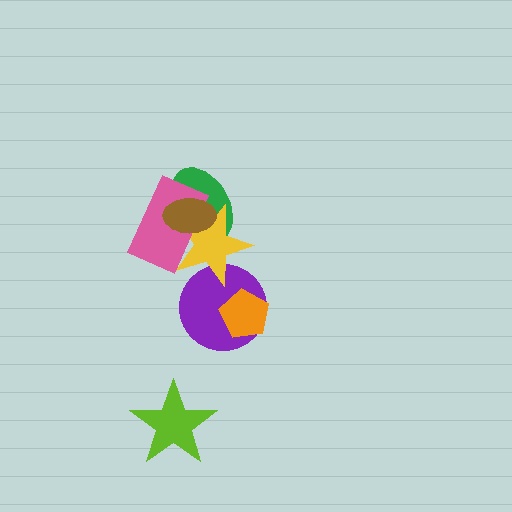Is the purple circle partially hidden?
Yes, it is partially covered by another shape.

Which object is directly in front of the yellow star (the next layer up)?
The pink rectangle is directly in front of the yellow star.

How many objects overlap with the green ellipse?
3 objects overlap with the green ellipse.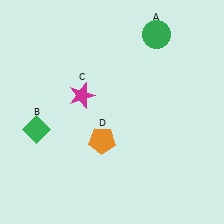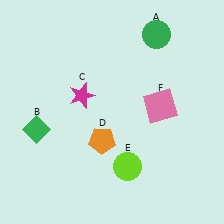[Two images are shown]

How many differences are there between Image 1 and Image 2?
There are 2 differences between the two images.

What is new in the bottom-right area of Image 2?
A lime circle (E) was added in the bottom-right area of Image 2.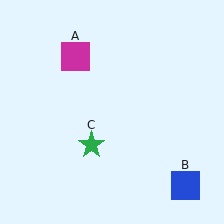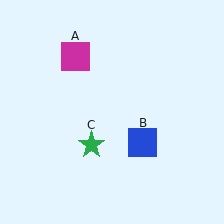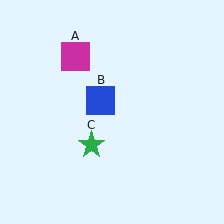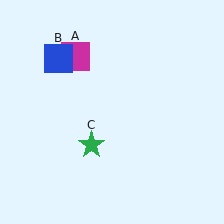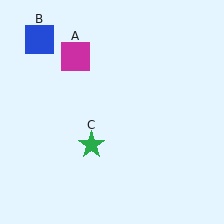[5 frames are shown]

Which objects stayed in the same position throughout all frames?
Magenta square (object A) and green star (object C) remained stationary.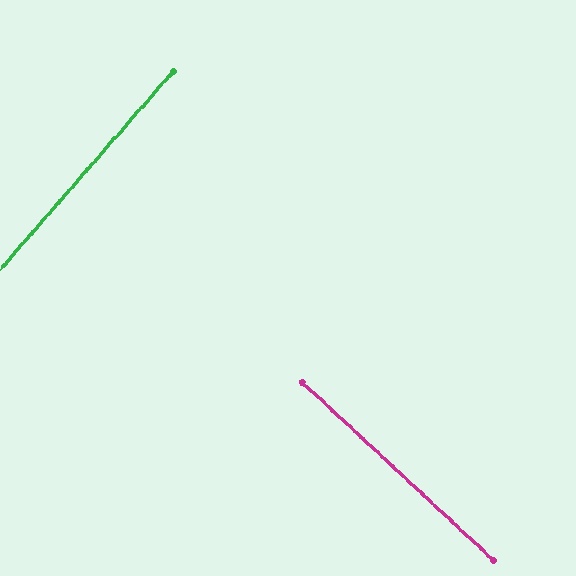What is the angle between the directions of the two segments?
Approximately 88 degrees.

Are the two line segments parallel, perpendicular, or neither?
Perpendicular — they meet at approximately 88°.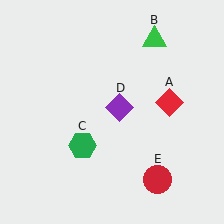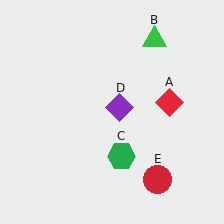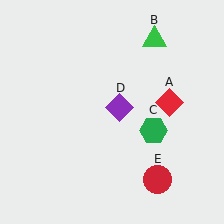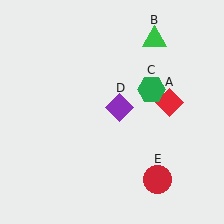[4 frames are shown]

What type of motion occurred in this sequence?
The green hexagon (object C) rotated counterclockwise around the center of the scene.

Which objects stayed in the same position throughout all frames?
Red diamond (object A) and green triangle (object B) and purple diamond (object D) and red circle (object E) remained stationary.